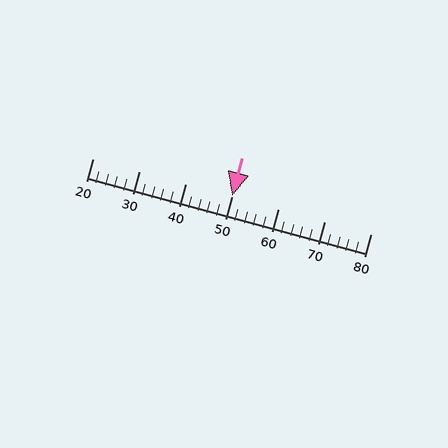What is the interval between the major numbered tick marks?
The major tick marks are spaced 10 units apart.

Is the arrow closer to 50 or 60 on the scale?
The arrow is closer to 50.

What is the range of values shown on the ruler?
The ruler shows values from 20 to 80.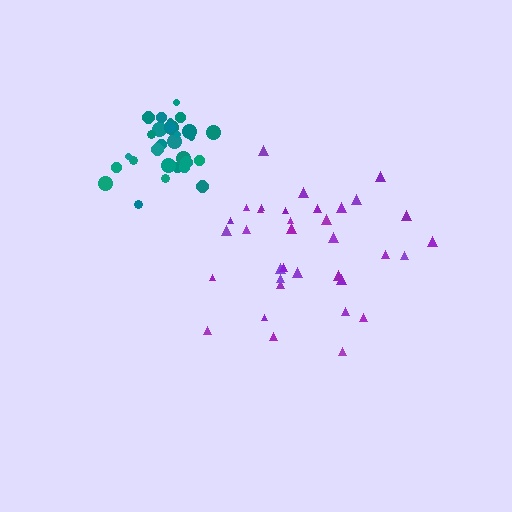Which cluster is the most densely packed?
Teal.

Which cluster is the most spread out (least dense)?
Purple.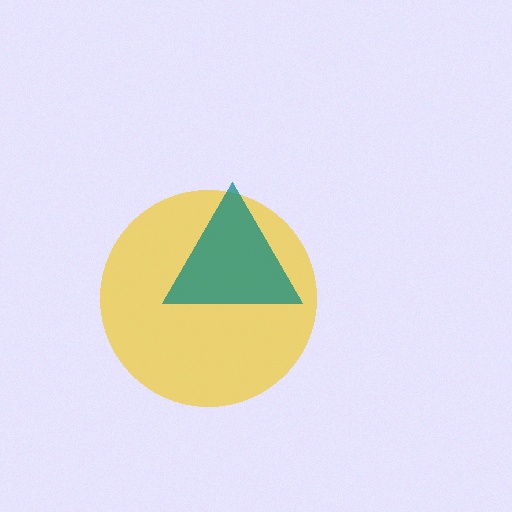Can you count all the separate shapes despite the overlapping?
Yes, there are 2 separate shapes.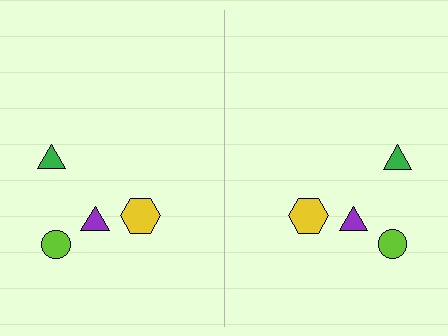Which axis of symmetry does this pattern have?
The pattern has a vertical axis of symmetry running through the center of the image.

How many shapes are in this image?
There are 8 shapes in this image.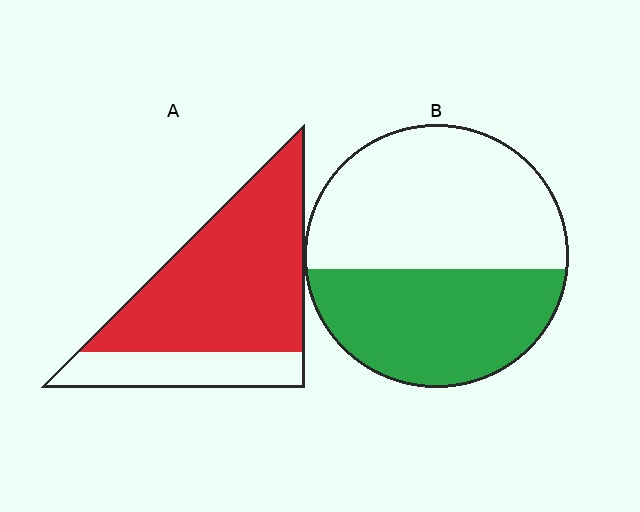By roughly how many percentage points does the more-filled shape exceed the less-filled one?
By roughly 30 percentage points (A over B).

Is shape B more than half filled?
No.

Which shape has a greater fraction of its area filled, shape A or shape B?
Shape A.